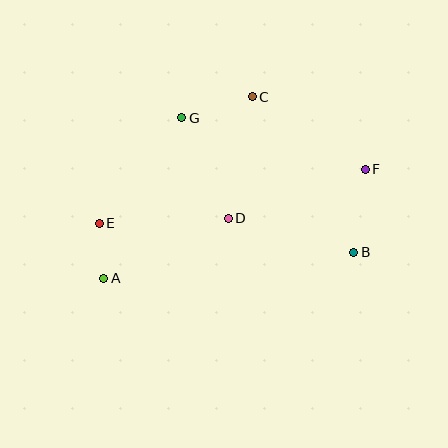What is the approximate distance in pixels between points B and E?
The distance between B and E is approximately 256 pixels.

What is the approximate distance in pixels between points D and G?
The distance between D and G is approximately 111 pixels.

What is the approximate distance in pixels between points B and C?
The distance between B and C is approximately 186 pixels.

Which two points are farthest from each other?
Points A and F are farthest from each other.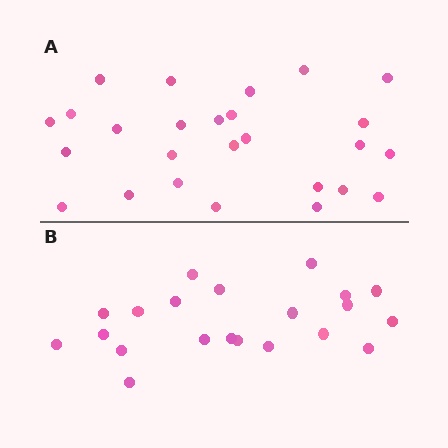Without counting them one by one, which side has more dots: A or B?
Region A (the top region) has more dots.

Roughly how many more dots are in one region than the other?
Region A has about 5 more dots than region B.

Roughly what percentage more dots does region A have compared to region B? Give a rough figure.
About 25% more.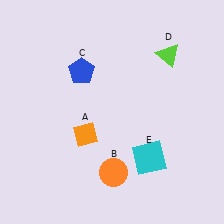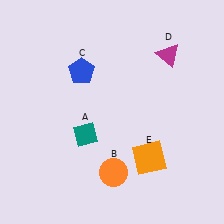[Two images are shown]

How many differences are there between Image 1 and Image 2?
There are 3 differences between the two images.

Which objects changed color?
A changed from orange to teal. D changed from lime to magenta. E changed from cyan to orange.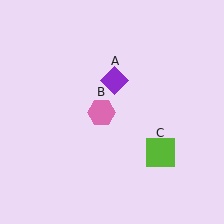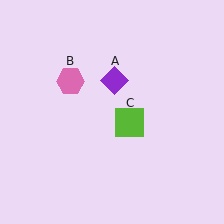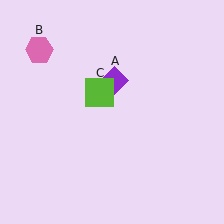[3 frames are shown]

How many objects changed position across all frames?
2 objects changed position: pink hexagon (object B), lime square (object C).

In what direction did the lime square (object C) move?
The lime square (object C) moved up and to the left.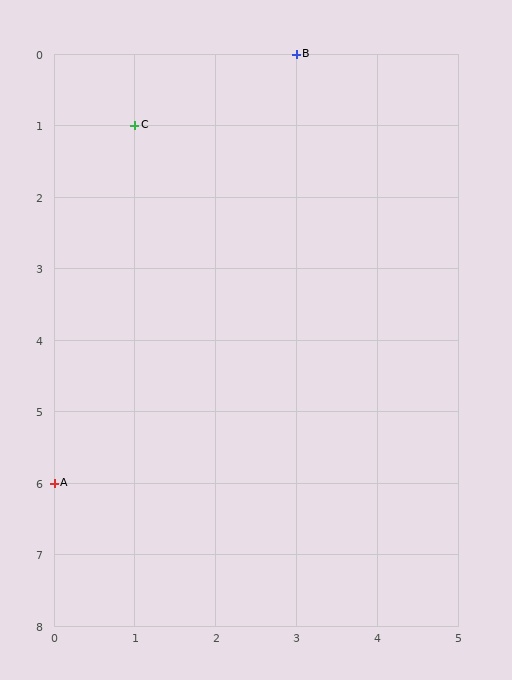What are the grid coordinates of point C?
Point C is at grid coordinates (1, 1).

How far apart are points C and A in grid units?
Points C and A are 1 column and 5 rows apart (about 5.1 grid units diagonally).